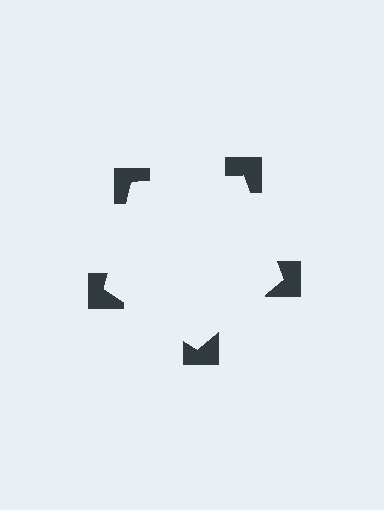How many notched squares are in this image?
There are 5 — one at each vertex of the illusory pentagon.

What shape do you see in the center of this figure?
An illusory pentagon — its edges are inferred from the aligned wedge cuts in the notched squares, not physically drawn.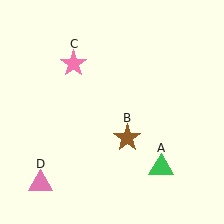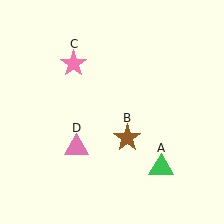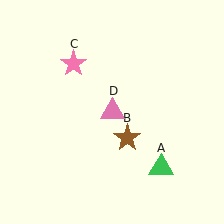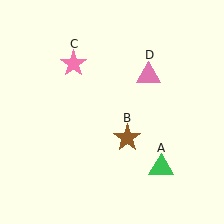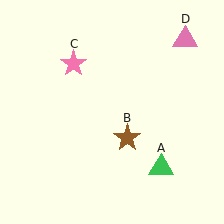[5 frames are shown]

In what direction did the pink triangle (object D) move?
The pink triangle (object D) moved up and to the right.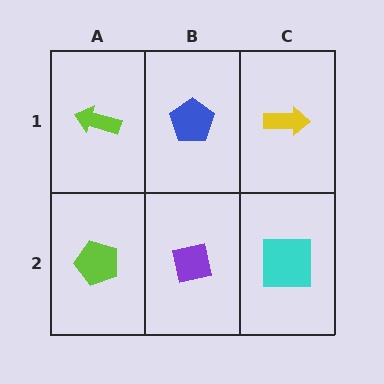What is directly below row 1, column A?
A lime pentagon.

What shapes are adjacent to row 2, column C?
A yellow arrow (row 1, column C), a purple square (row 2, column B).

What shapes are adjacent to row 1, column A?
A lime pentagon (row 2, column A), a blue pentagon (row 1, column B).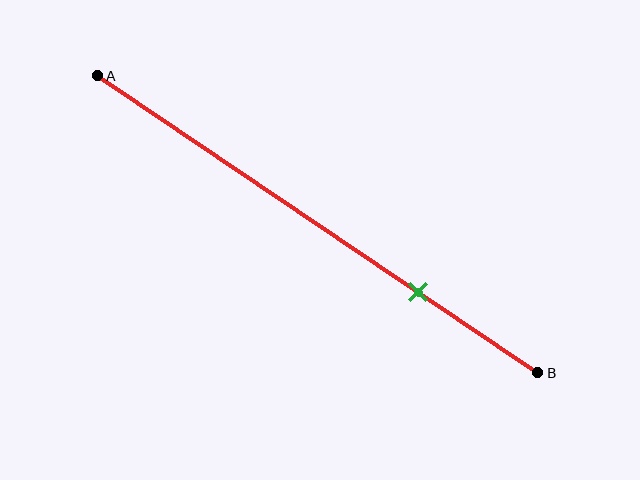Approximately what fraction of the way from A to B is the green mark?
The green mark is approximately 75% of the way from A to B.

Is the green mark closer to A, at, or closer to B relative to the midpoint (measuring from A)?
The green mark is closer to point B than the midpoint of segment AB.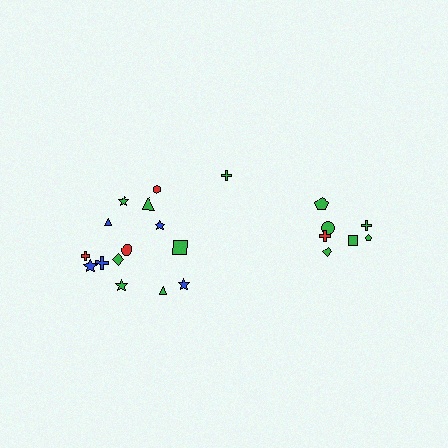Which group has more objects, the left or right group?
The left group.